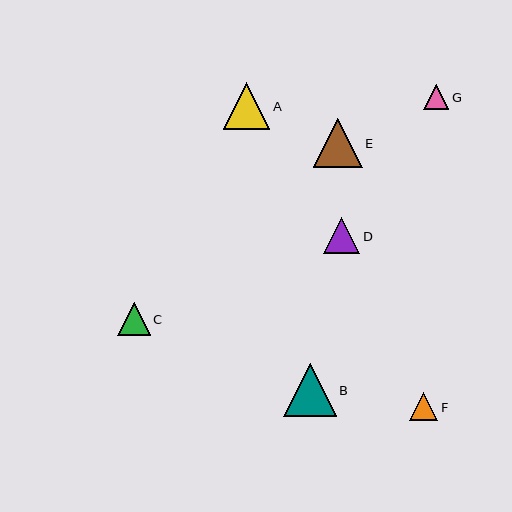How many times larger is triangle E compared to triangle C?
Triangle E is approximately 1.5 times the size of triangle C.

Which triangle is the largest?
Triangle B is the largest with a size of approximately 52 pixels.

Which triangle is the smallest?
Triangle G is the smallest with a size of approximately 25 pixels.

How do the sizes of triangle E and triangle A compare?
Triangle E and triangle A are approximately the same size.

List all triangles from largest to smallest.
From largest to smallest: B, E, A, D, C, F, G.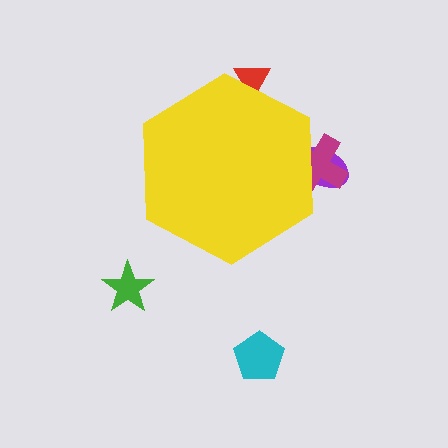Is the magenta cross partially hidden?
Yes, the magenta cross is partially hidden behind the yellow hexagon.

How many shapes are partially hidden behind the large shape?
3 shapes are partially hidden.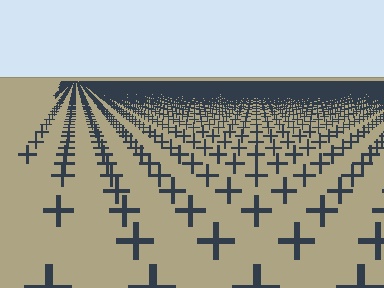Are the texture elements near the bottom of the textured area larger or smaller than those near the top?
Larger. Near the bottom, elements are closer to the viewer and appear at a bigger on-screen size.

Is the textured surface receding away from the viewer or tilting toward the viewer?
The surface is receding away from the viewer. Texture elements get smaller and denser toward the top.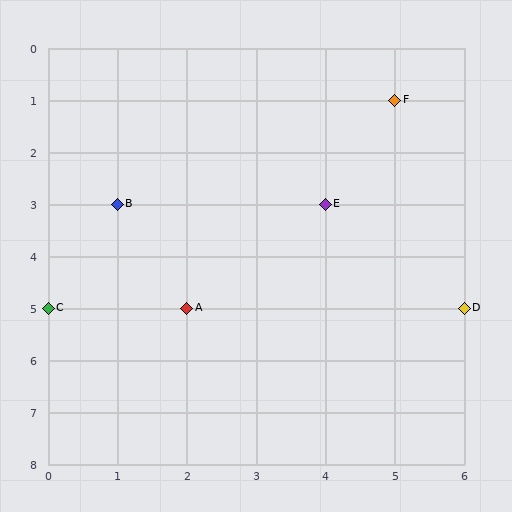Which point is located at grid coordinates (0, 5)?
Point C is at (0, 5).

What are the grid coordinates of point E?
Point E is at grid coordinates (4, 3).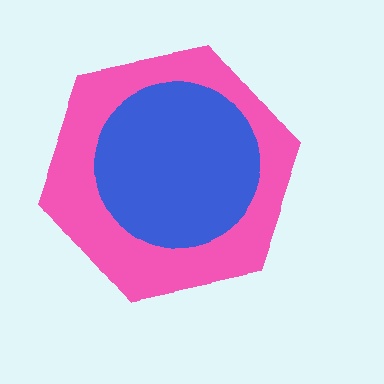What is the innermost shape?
The blue circle.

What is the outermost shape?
The pink hexagon.